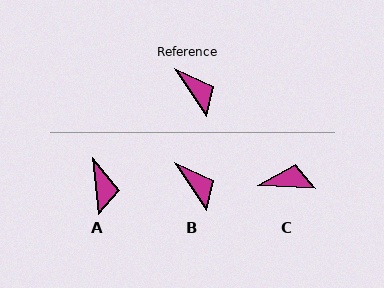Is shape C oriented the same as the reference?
No, it is off by about 55 degrees.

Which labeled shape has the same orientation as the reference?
B.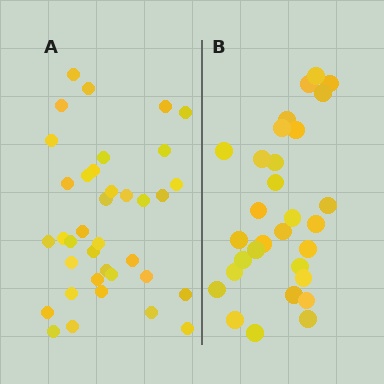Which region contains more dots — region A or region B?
Region A (the left region) has more dots.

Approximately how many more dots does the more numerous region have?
Region A has roughly 8 or so more dots than region B.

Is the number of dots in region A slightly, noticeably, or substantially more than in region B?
Region A has only slightly more — the two regions are fairly close. The ratio is roughly 1.2 to 1.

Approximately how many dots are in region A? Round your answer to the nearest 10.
About 40 dots. (The exact count is 37, which rounds to 40.)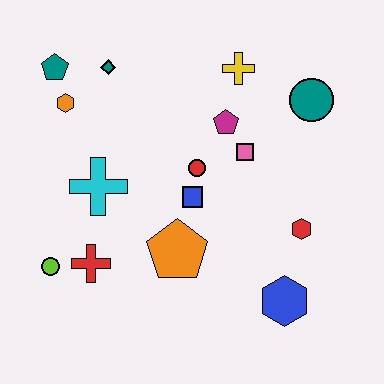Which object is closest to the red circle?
The blue square is closest to the red circle.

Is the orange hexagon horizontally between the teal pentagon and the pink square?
Yes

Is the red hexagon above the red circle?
No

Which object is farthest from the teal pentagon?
The blue hexagon is farthest from the teal pentagon.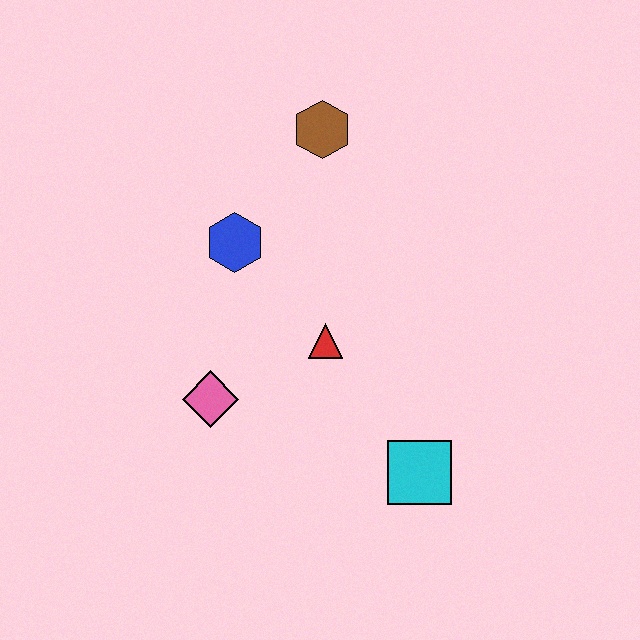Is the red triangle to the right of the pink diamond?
Yes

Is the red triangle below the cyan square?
No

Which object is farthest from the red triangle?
The brown hexagon is farthest from the red triangle.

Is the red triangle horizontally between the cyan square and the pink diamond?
Yes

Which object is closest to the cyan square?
The red triangle is closest to the cyan square.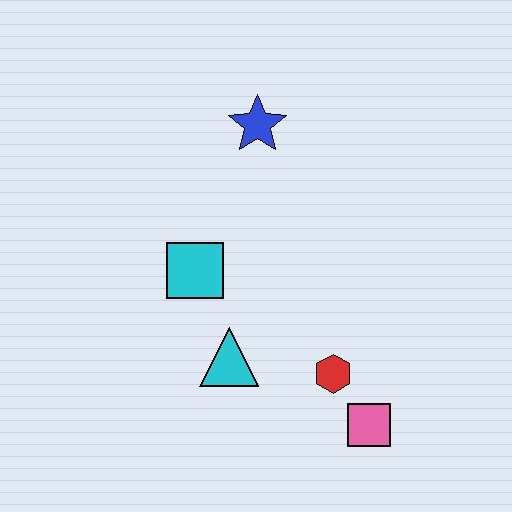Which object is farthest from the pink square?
The blue star is farthest from the pink square.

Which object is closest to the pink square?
The red hexagon is closest to the pink square.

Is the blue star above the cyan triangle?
Yes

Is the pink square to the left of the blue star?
No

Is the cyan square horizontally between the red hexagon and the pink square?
No